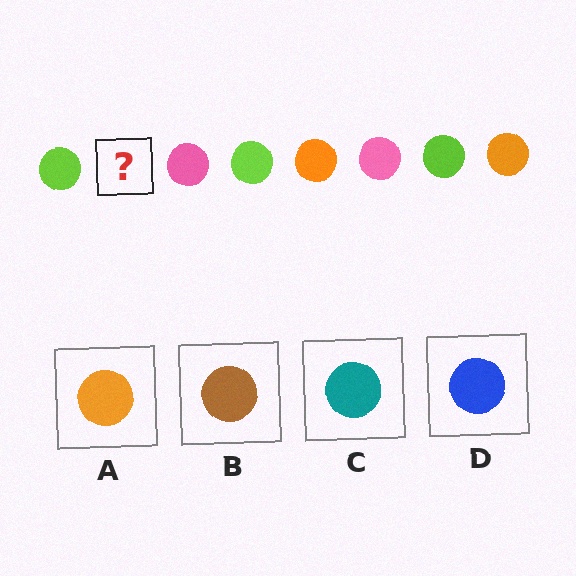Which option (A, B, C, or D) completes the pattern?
A.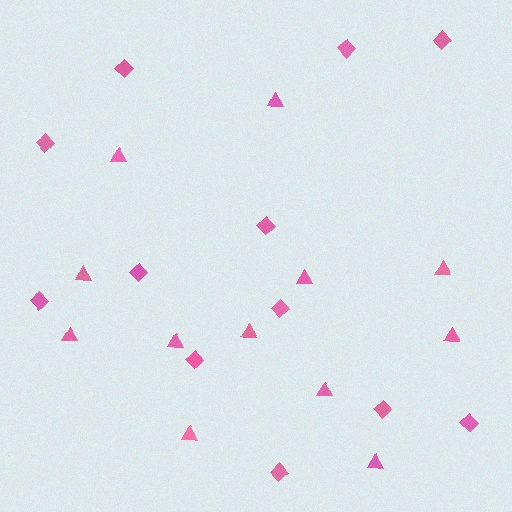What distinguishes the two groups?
There are 2 groups: one group of diamonds (12) and one group of triangles (12).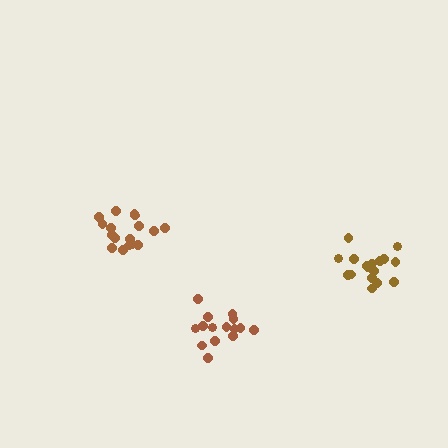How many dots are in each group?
Group 1: 17 dots, Group 2: 15 dots, Group 3: 17 dots (49 total).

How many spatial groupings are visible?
There are 3 spatial groupings.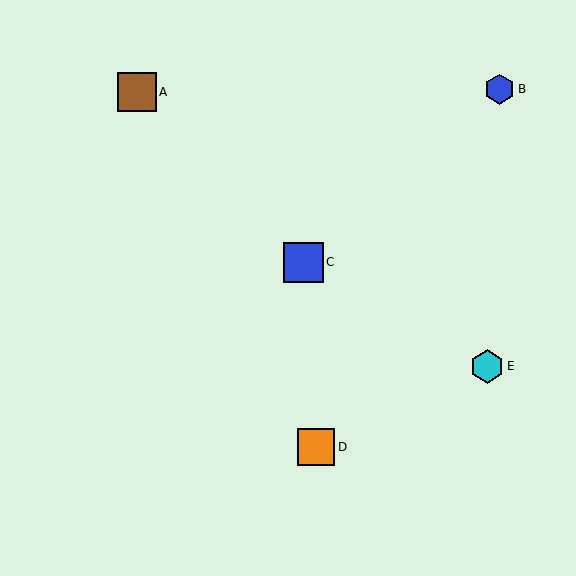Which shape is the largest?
The blue square (labeled C) is the largest.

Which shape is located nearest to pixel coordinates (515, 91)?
The blue hexagon (labeled B) at (500, 89) is nearest to that location.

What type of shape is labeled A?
Shape A is a brown square.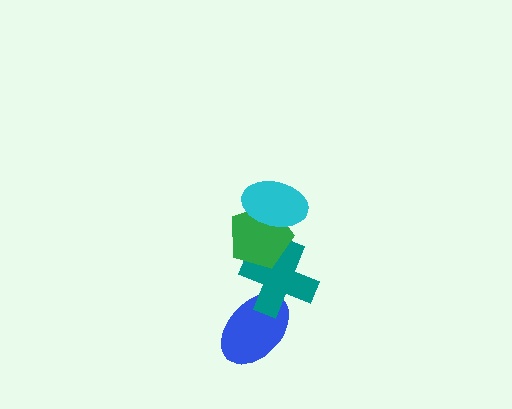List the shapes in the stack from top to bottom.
From top to bottom: the cyan ellipse, the green pentagon, the teal cross, the blue ellipse.